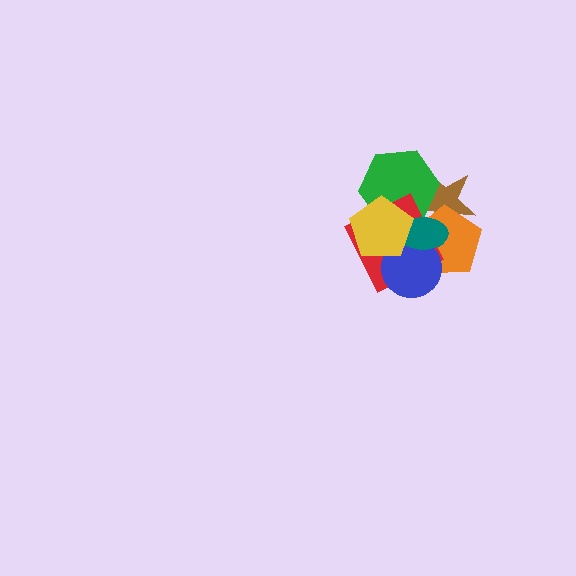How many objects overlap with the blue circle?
4 objects overlap with the blue circle.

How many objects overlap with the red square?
5 objects overlap with the red square.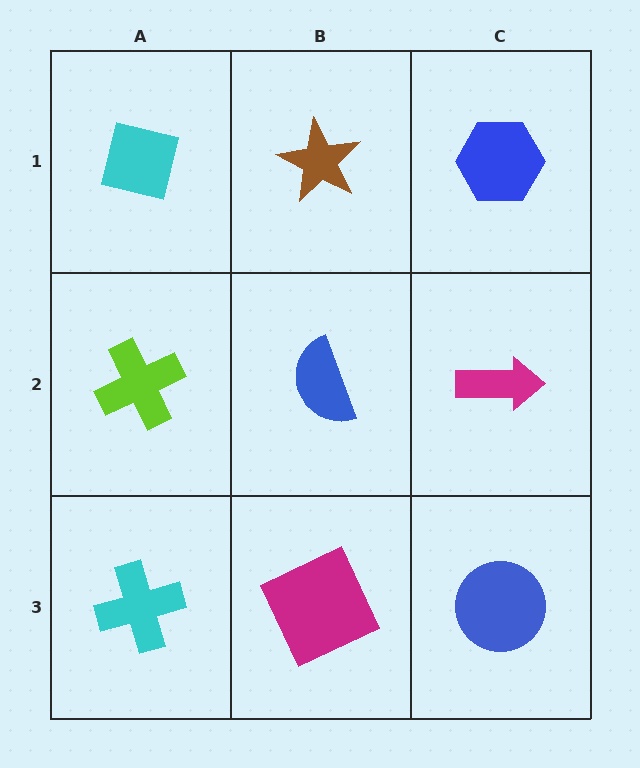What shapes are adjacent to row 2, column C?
A blue hexagon (row 1, column C), a blue circle (row 3, column C), a blue semicircle (row 2, column B).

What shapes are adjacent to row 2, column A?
A cyan square (row 1, column A), a cyan cross (row 3, column A), a blue semicircle (row 2, column B).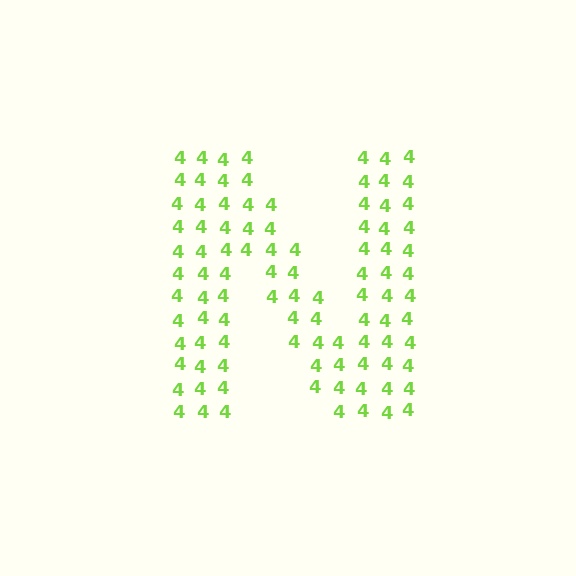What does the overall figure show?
The overall figure shows the letter N.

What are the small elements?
The small elements are digit 4's.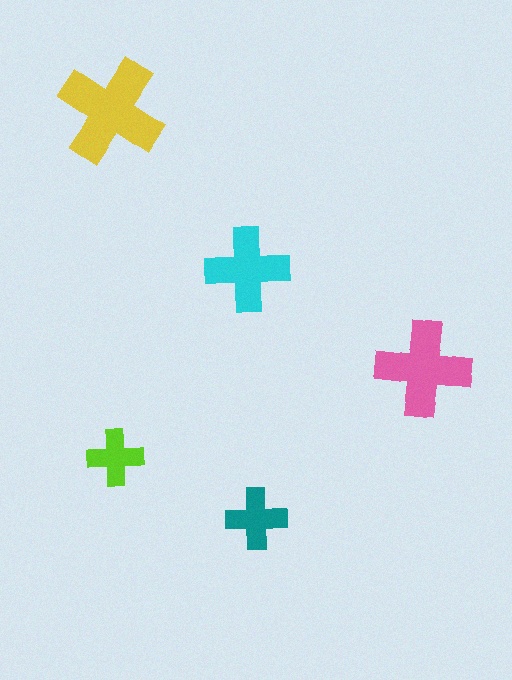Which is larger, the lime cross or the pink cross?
The pink one.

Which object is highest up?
The yellow cross is topmost.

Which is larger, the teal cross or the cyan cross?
The cyan one.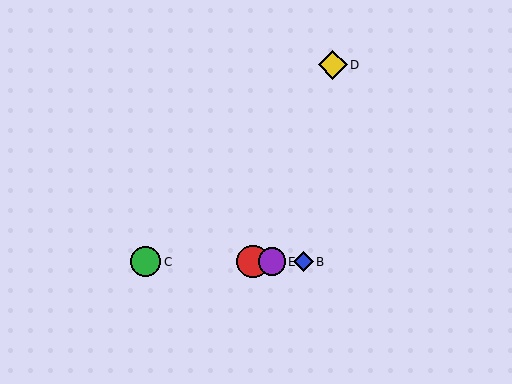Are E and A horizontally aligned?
Yes, both are at y≈262.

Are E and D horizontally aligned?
No, E is at y≈262 and D is at y≈65.